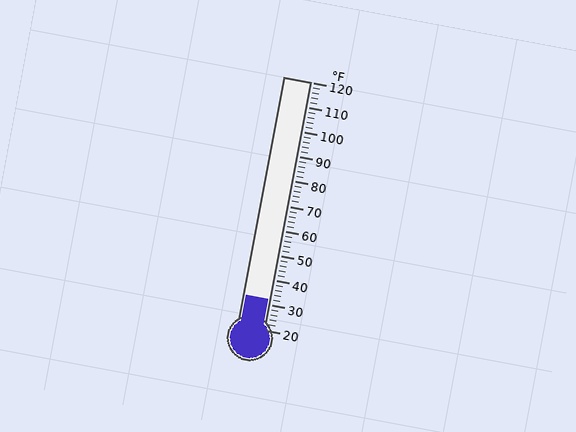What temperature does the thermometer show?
The thermometer shows approximately 32°F.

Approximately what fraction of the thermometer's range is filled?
The thermometer is filled to approximately 10% of its range.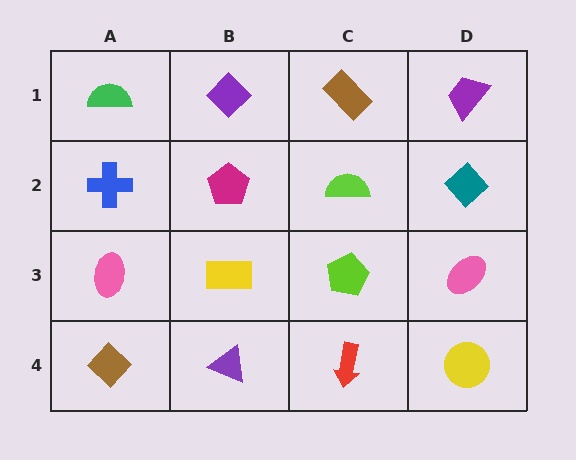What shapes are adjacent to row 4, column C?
A lime pentagon (row 3, column C), a purple triangle (row 4, column B), a yellow circle (row 4, column D).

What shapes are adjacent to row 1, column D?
A teal diamond (row 2, column D), a brown rectangle (row 1, column C).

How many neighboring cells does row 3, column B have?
4.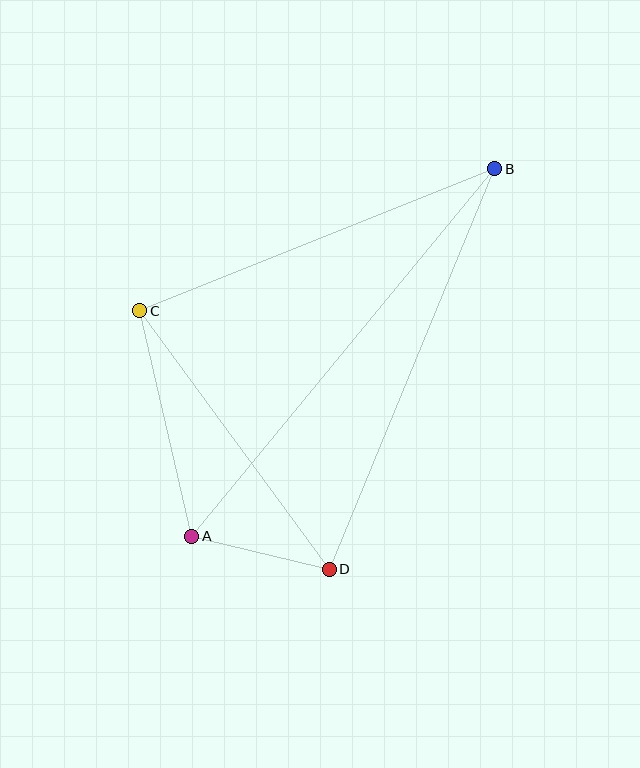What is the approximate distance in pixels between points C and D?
The distance between C and D is approximately 320 pixels.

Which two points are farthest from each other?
Points A and B are farthest from each other.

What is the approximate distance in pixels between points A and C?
The distance between A and C is approximately 232 pixels.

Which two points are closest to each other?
Points A and D are closest to each other.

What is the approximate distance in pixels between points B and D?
The distance between B and D is approximately 434 pixels.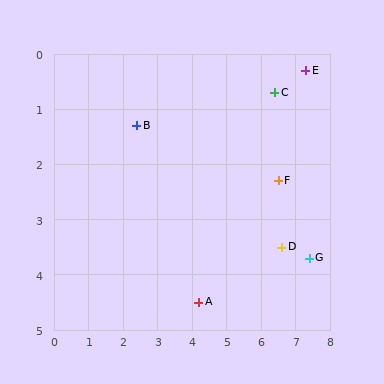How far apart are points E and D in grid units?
Points E and D are about 3.3 grid units apart.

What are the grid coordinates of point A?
Point A is at approximately (4.2, 4.5).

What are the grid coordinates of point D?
Point D is at approximately (6.6, 3.5).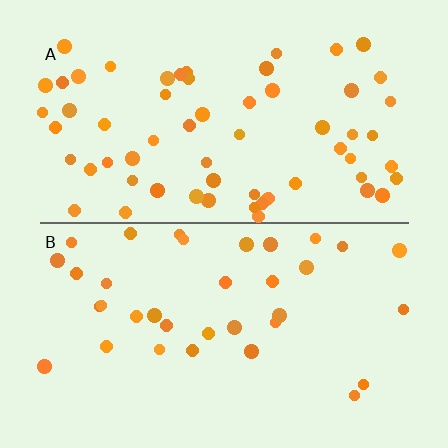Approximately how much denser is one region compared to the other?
Approximately 1.8× — region A over region B.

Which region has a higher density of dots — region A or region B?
A (the top).